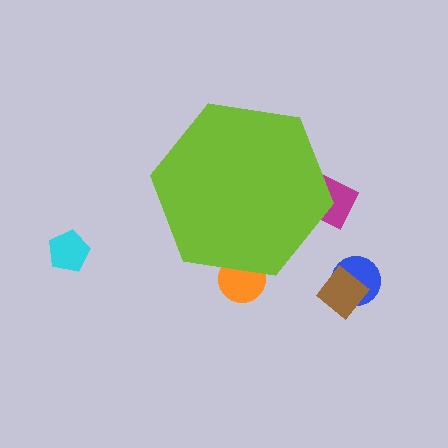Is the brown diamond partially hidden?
No, the brown diamond is fully visible.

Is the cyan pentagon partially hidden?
No, the cyan pentagon is fully visible.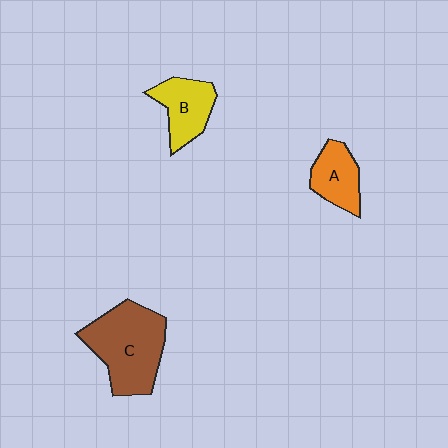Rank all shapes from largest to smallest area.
From largest to smallest: C (brown), B (yellow), A (orange).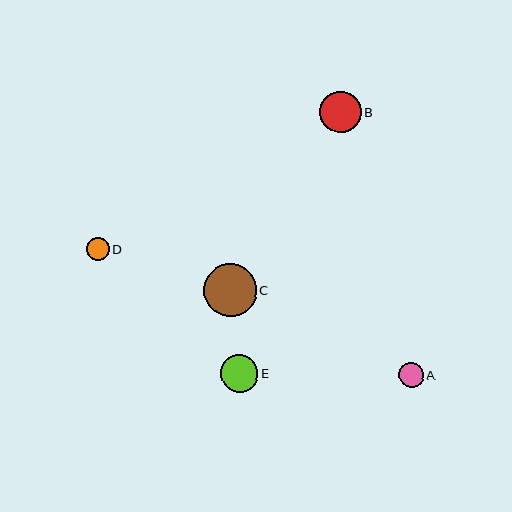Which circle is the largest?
Circle C is the largest with a size of approximately 53 pixels.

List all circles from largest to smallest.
From largest to smallest: C, B, E, A, D.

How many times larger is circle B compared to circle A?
Circle B is approximately 1.7 times the size of circle A.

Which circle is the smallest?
Circle D is the smallest with a size of approximately 23 pixels.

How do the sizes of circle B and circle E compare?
Circle B and circle E are approximately the same size.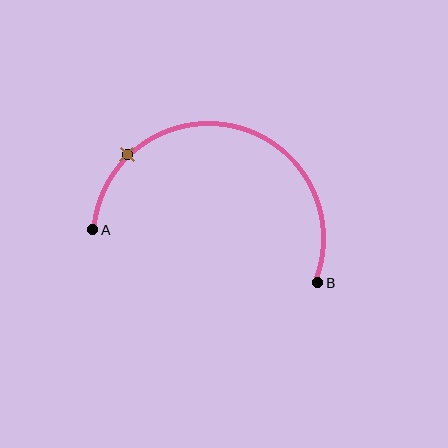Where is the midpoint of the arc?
The arc midpoint is the point on the curve farthest from the straight line joining A and B. It sits above that line.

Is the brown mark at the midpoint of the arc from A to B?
No. The brown mark lies on the arc but is closer to endpoint A. The arc midpoint would be at the point on the curve equidistant along the arc from both A and B.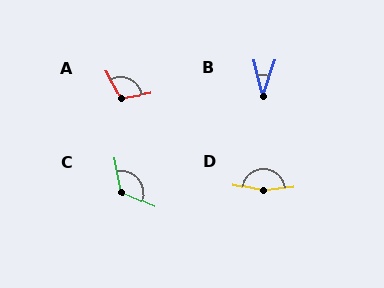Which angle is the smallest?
B, at approximately 32 degrees.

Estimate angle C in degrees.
Approximately 125 degrees.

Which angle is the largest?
D, at approximately 161 degrees.